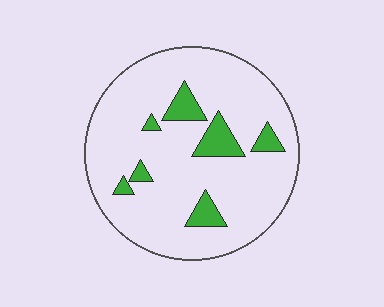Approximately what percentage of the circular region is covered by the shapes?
Approximately 10%.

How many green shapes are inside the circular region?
7.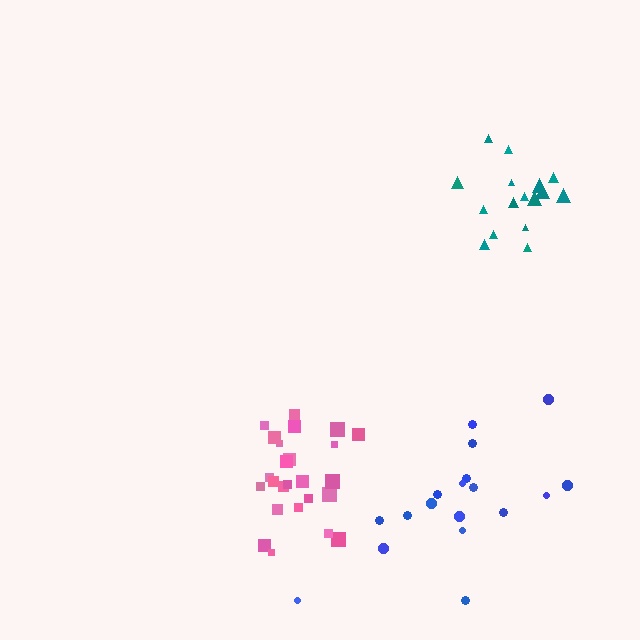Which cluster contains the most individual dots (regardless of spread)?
Pink (25).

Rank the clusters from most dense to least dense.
pink, teal, blue.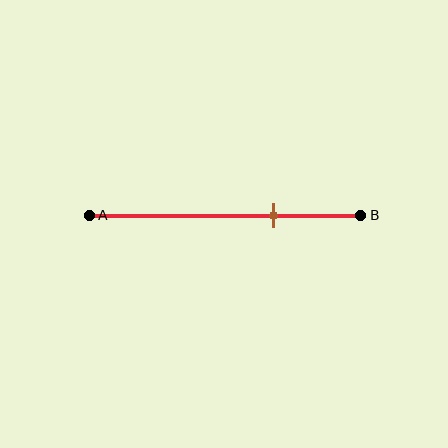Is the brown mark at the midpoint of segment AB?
No, the mark is at about 70% from A, not at the 50% midpoint.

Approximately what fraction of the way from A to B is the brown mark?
The brown mark is approximately 70% of the way from A to B.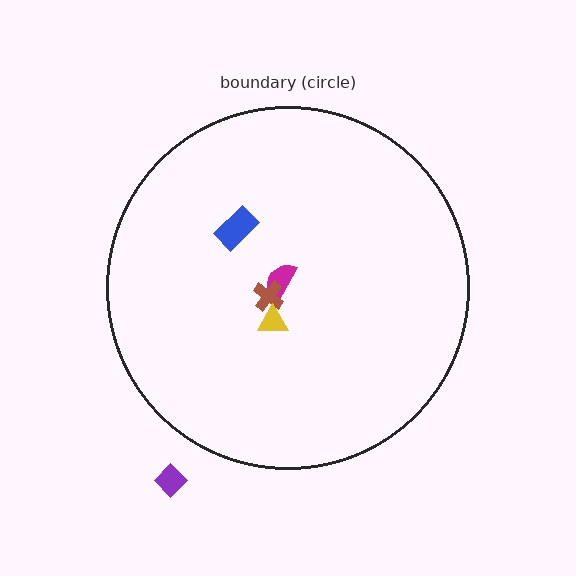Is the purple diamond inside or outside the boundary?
Outside.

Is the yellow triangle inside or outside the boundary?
Inside.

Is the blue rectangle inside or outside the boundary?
Inside.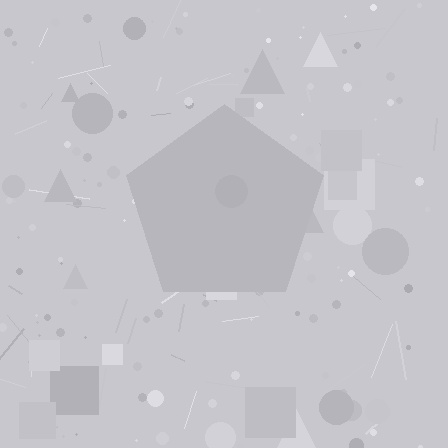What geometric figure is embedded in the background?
A pentagon is embedded in the background.